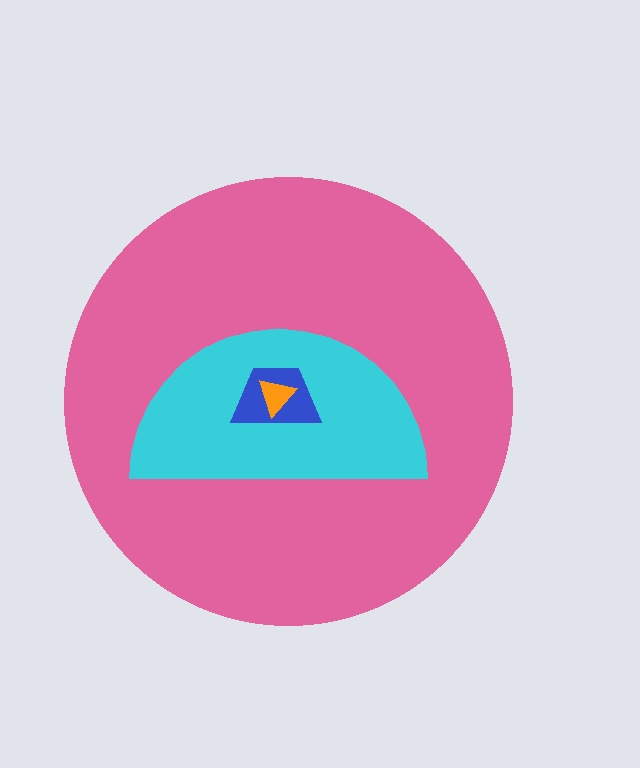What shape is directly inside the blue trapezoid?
The orange triangle.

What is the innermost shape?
The orange triangle.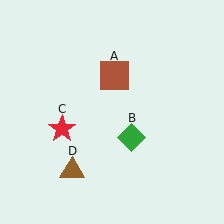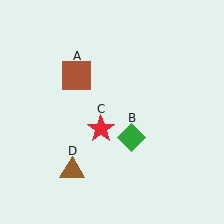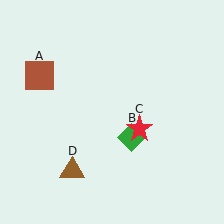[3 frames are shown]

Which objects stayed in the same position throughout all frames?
Green diamond (object B) and brown triangle (object D) remained stationary.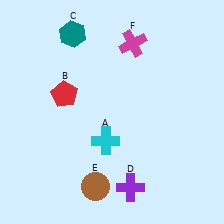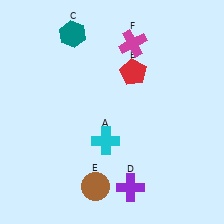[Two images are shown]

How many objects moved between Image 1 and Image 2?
1 object moved between the two images.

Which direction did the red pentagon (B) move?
The red pentagon (B) moved right.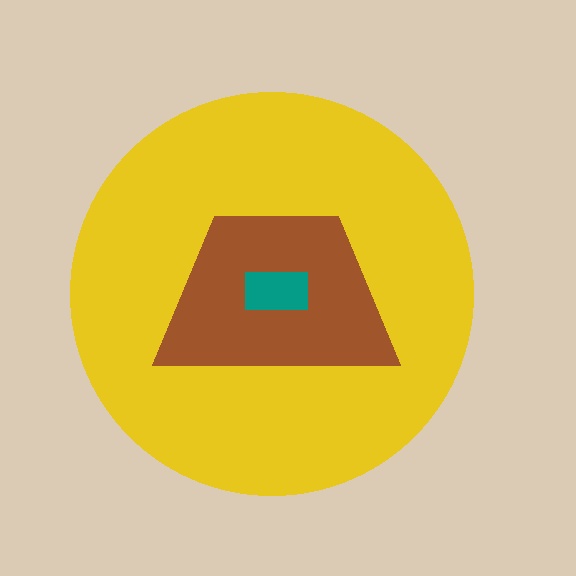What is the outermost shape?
The yellow circle.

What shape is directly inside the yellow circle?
The brown trapezoid.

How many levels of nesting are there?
3.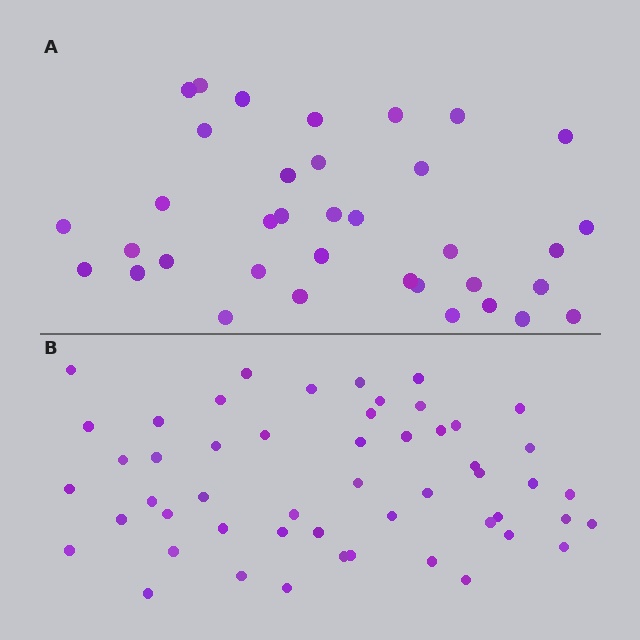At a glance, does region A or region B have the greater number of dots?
Region B (the bottom region) has more dots.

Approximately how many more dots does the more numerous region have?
Region B has approximately 15 more dots than region A.